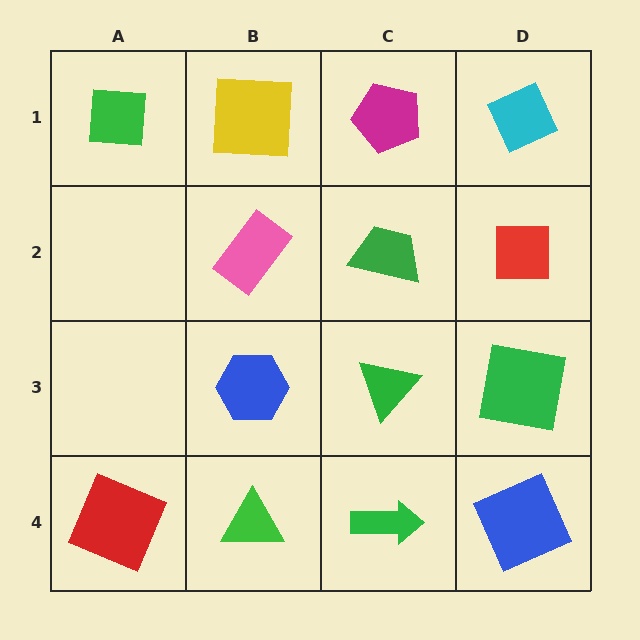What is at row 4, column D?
A blue square.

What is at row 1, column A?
A green square.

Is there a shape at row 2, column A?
No, that cell is empty.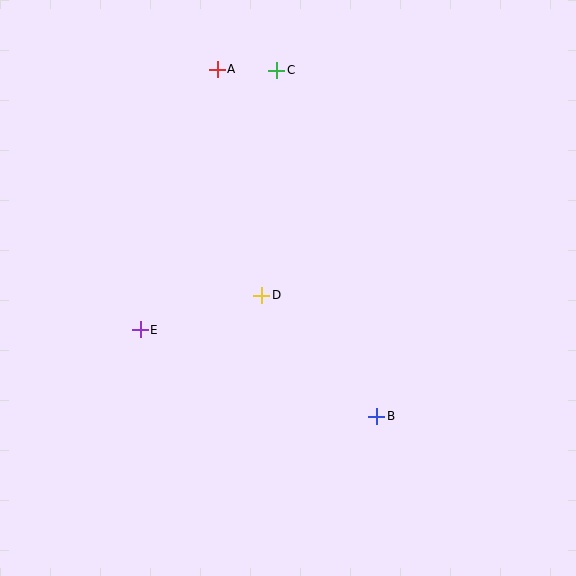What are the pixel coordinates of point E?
Point E is at (140, 330).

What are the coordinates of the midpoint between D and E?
The midpoint between D and E is at (201, 312).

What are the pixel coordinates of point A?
Point A is at (217, 69).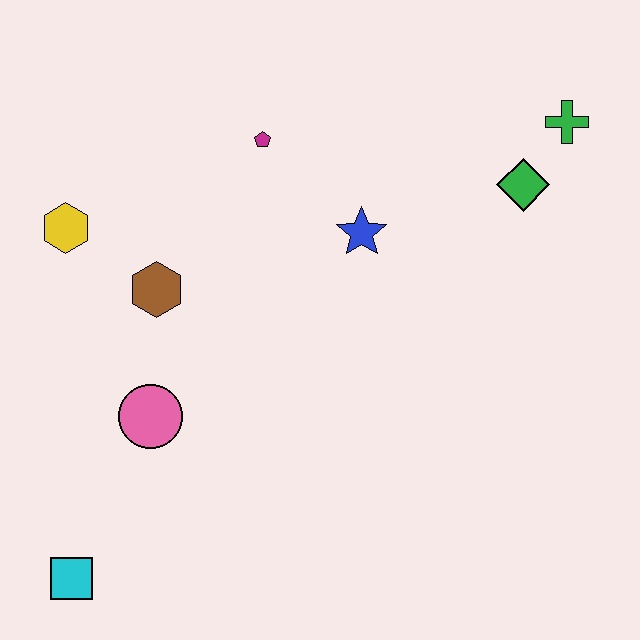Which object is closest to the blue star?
The magenta pentagon is closest to the blue star.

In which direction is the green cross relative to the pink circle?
The green cross is to the right of the pink circle.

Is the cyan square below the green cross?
Yes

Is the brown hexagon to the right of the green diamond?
No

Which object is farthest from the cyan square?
The green cross is farthest from the cyan square.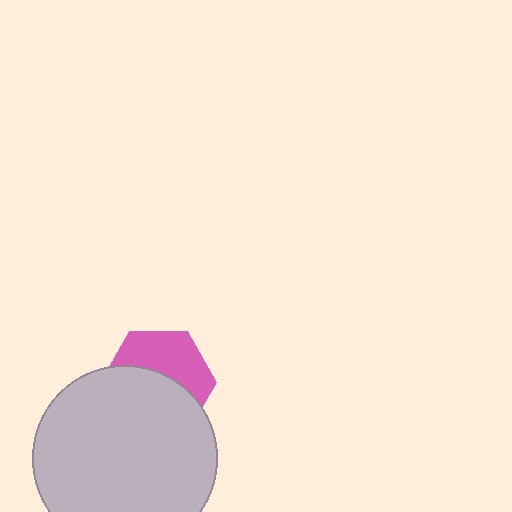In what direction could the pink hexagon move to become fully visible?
The pink hexagon could move up. That would shift it out from behind the light gray circle entirely.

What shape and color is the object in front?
The object in front is a light gray circle.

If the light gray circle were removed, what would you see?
You would see the complete pink hexagon.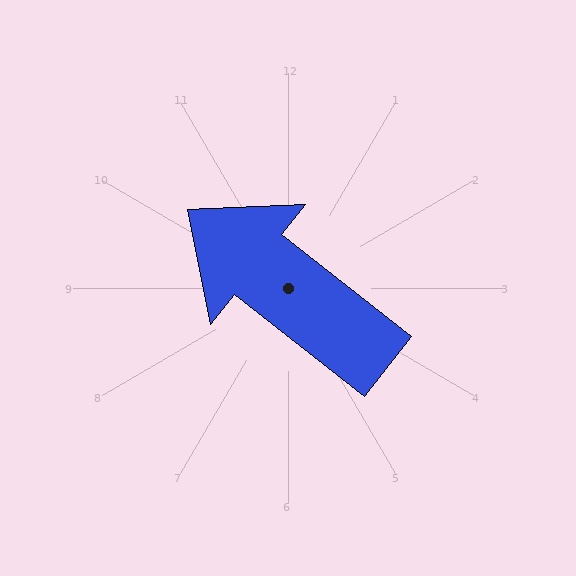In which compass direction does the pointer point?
Northwest.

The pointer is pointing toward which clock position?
Roughly 10 o'clock.